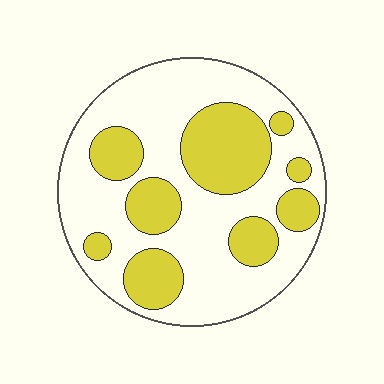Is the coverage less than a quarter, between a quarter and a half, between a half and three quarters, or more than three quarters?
Between a quarter and a half.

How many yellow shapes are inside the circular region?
9.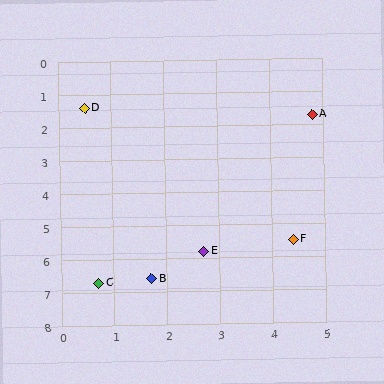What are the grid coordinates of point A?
Point A is at approximately (4.8, 1.7).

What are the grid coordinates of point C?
Point C is at approximately (0.7, 6.7).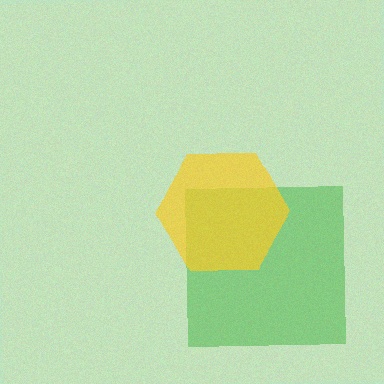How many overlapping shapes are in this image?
There are 2 overlapping shapes in the image.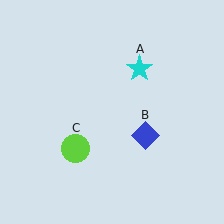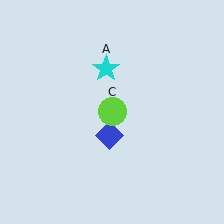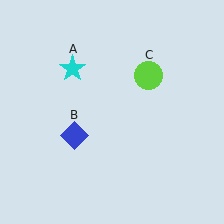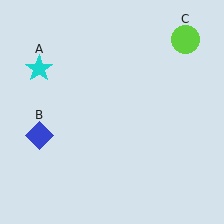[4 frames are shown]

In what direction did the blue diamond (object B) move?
The blue diamond (object B) moved left.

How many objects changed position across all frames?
3 objects changed position: cyan star (object A), blue diamond (object B), lime circle (object C).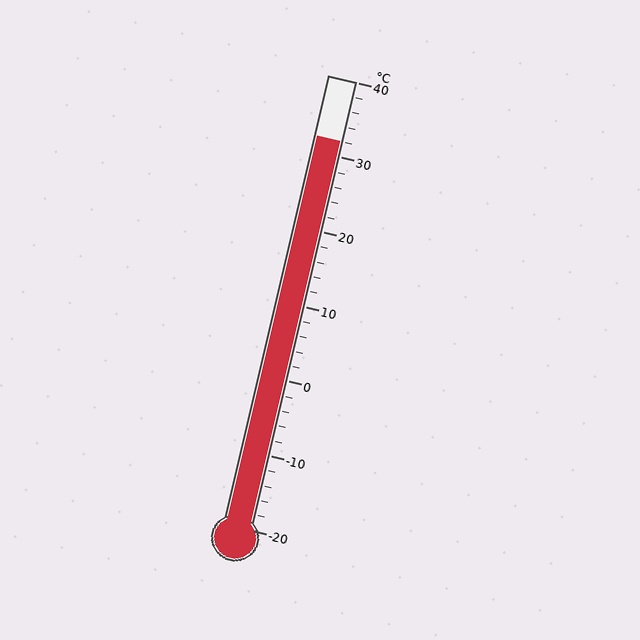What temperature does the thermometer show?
The thermometer shows approximately 32°C.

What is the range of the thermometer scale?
The thermometer scale ranges from -20°C to 40°C.